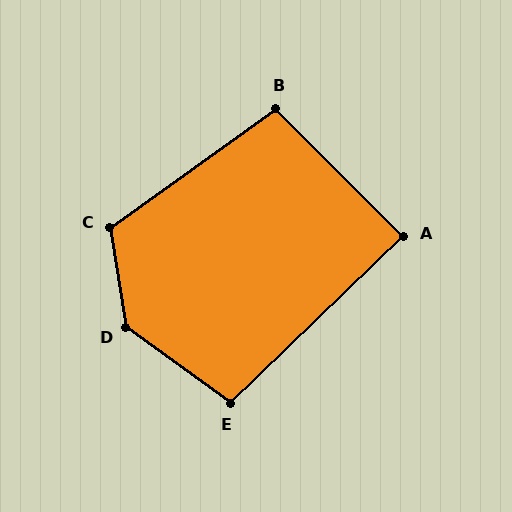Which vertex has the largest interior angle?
D, at approximately 134 degrees.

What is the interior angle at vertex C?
Approximately 117 degrees (obtuse).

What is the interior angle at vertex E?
Approximately 101 degrees (obtuse).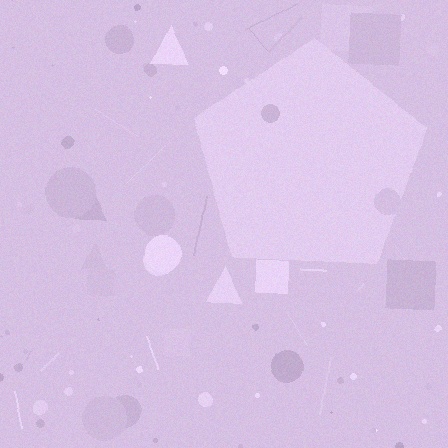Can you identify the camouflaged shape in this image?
The camouflaged shape is a pentagon.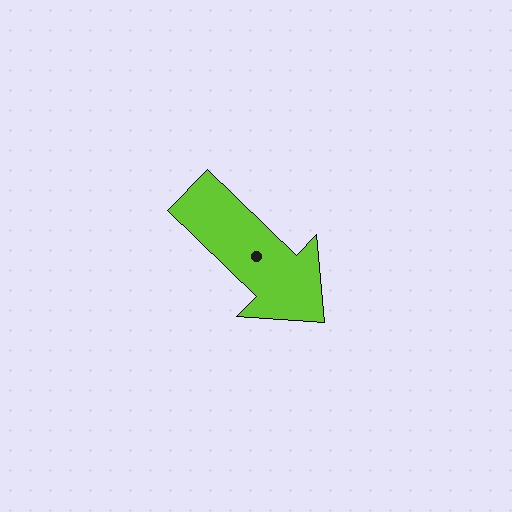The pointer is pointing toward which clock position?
Roughly 4 o'clock.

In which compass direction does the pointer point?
Southeast.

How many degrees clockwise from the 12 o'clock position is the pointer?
Approximately 134 degrees.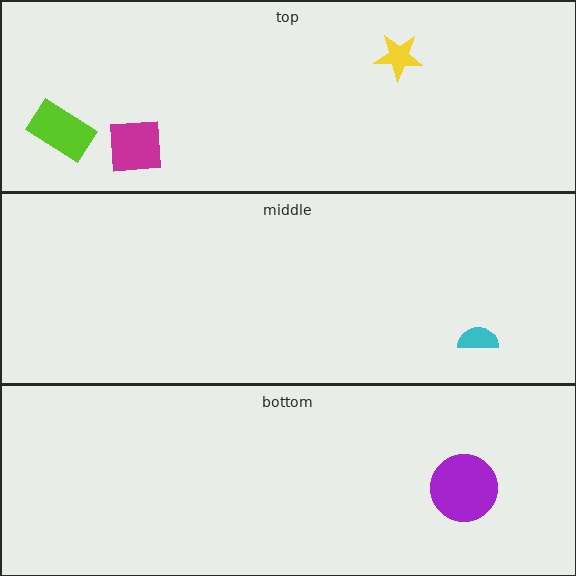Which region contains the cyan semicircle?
The middle region.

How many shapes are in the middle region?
1.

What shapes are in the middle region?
The cyan semicircle.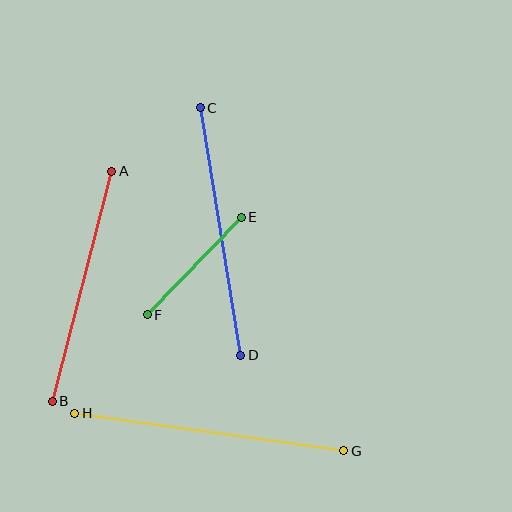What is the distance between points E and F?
The distance is approximately 136 pixels.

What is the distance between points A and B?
The distance is approximately 237 pixels.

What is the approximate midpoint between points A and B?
The midpoint is at approximately (82, 286) pixels.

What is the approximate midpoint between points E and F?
The midpoint is at approximately (194, 266) pixels.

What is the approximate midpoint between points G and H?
The midpoint is at approximately (209, 432) pixels.